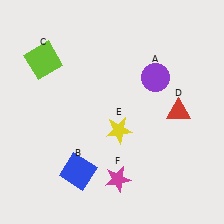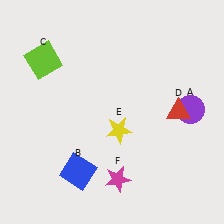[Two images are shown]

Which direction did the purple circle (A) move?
The purple circle (A) moved right.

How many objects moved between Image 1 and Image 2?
1 object moved between the two images.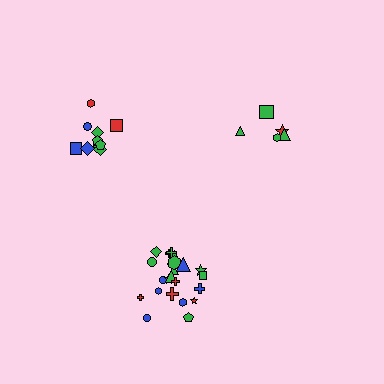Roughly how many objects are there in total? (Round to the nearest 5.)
Roughly 35 objects in total.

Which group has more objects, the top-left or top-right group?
The top-left group.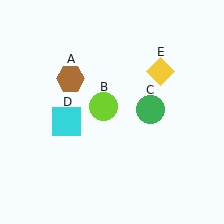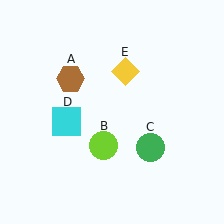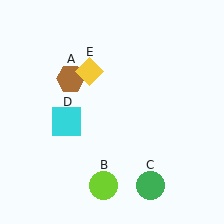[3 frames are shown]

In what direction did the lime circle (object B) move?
The lime circle (object B) moved down.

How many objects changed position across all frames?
3 objects changed position: lime circle (object B), green circle (object C), yellow diamond (object E).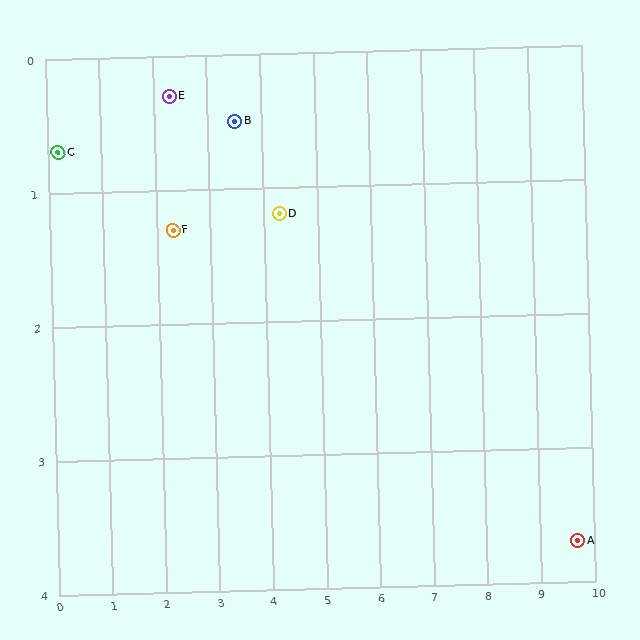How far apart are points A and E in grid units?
Points A and E are about 8.1 grid units apart.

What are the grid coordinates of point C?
Point C is at approximately (0.2, 0.7).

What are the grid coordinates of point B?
Point B is at approximately (3.5, 0.5).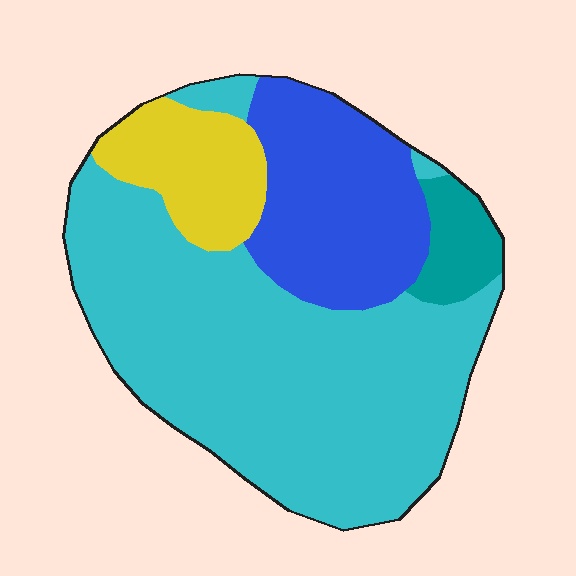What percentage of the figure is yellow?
Yellow covers 12% of the figure.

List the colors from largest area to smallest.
From largest to smallest: cyan, blue, yellow, teal.